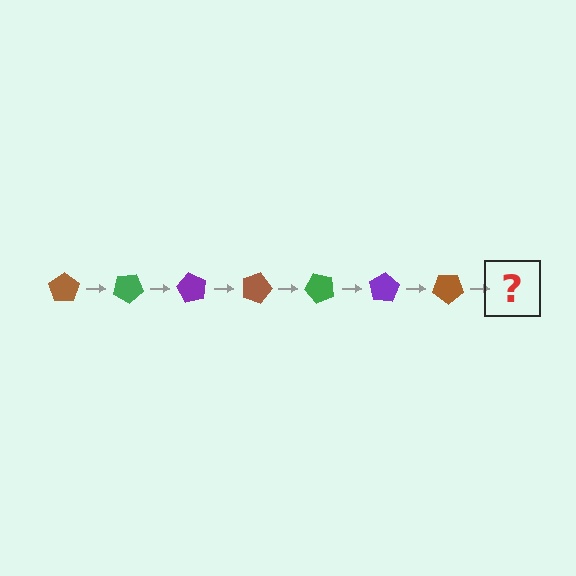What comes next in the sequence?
The next element should be a green pentagon, rotated 210 degrees from the start.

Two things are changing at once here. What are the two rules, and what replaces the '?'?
The two rules are that it rotates 30 degrees each step and the color cycles through brown, green, and purple. The '?' should be a green pentagon, rotated 210 degrees from the start.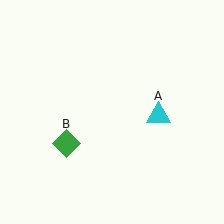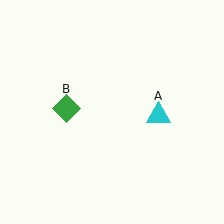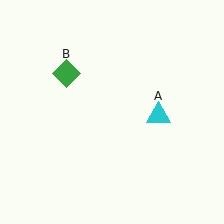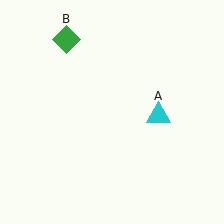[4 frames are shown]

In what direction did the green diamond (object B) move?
The green diamond (object B) moved up.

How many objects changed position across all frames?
1 object changed position: green diamond (object B).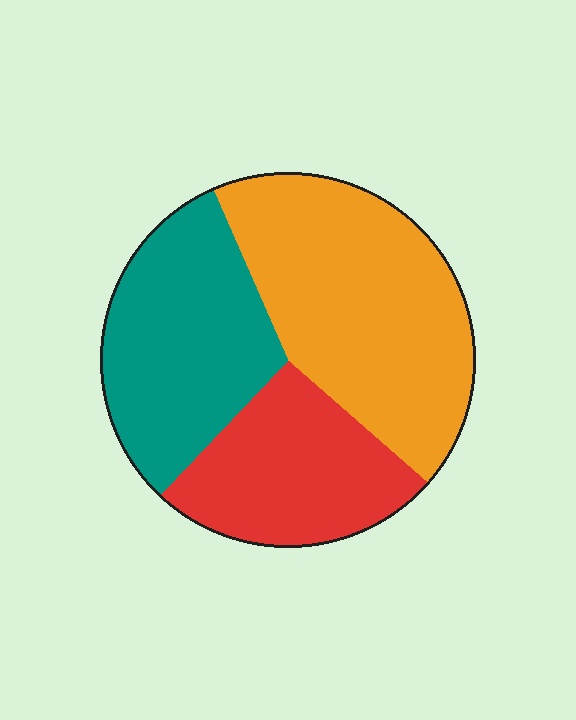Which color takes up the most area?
Orange, at roughly 45%.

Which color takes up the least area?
Red, at roughly 25%.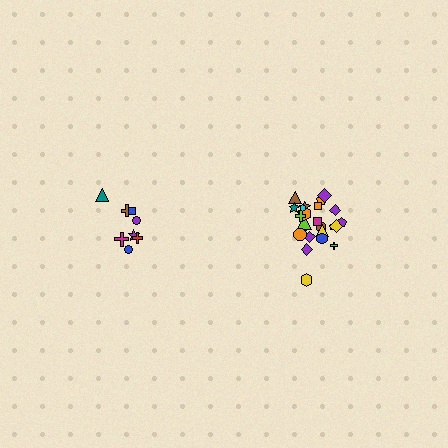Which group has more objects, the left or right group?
The right group.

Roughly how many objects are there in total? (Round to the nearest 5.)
Roughly 35 objects in total.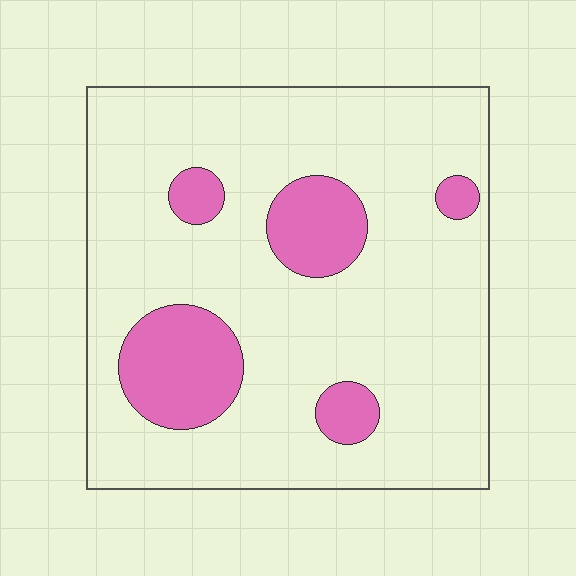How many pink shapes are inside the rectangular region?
5.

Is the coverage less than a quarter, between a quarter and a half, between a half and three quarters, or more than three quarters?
Less than a quarter.